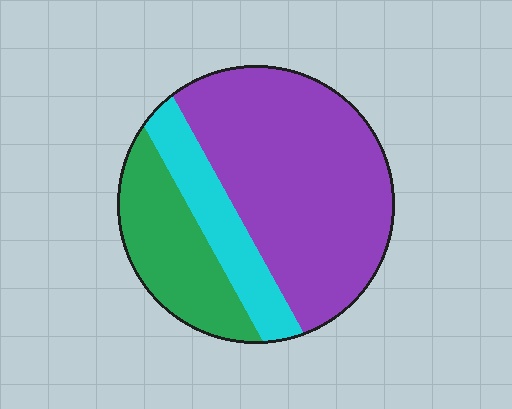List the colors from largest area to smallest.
From largest to smallest: purple, green, cyan.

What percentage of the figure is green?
Green takes up about one quarter (1/4) of the figure.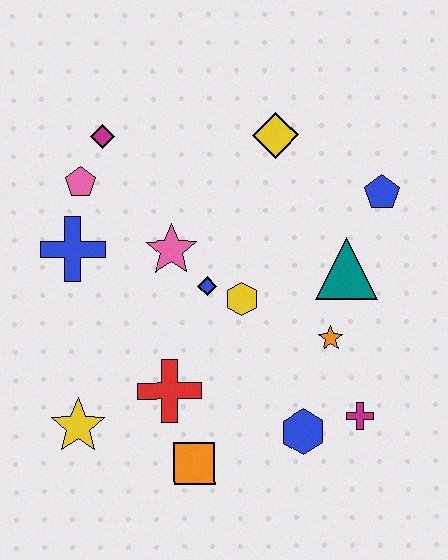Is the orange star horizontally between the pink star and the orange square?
No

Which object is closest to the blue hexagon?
The magenta cross is closest to the blue hexagon.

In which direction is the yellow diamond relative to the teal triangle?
The yellow diamond is above the teal triangle.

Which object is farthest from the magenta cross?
The magenta diamond is farthest from the magenta cross.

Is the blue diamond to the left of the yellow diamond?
Yes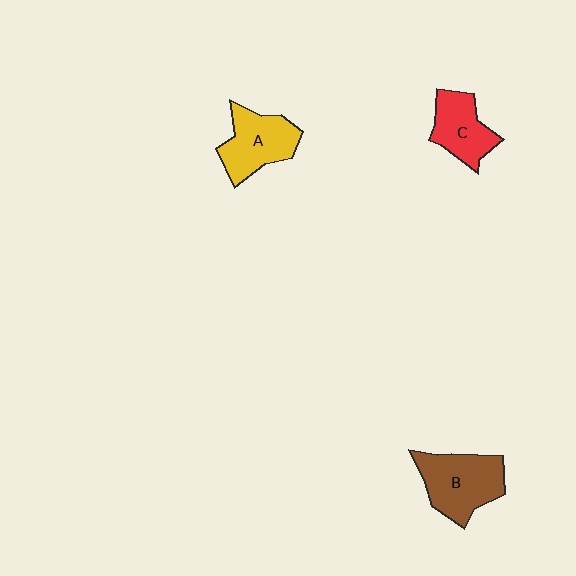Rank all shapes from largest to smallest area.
From largest to smallest: B (brown), A (yellow), C (red).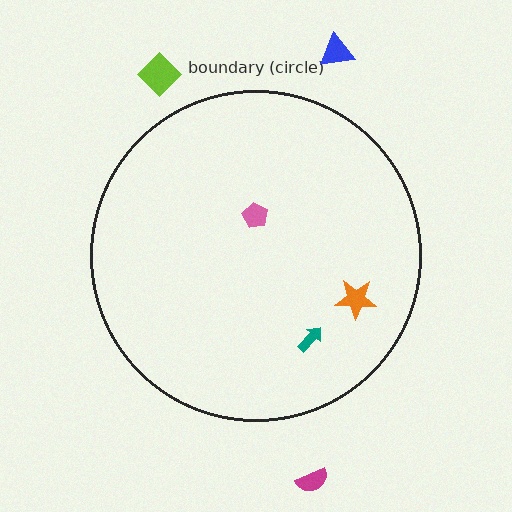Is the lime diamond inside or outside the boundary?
Outside.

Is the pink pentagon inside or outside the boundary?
Inside.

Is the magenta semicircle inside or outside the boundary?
Outside.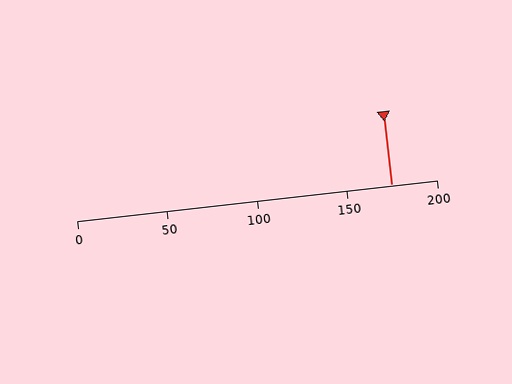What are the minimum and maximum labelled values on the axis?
The axis runs from 0 to 200.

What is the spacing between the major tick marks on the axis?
The major ticks are spaced 50 apart.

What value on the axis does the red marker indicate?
The marker indicates approximately 175.